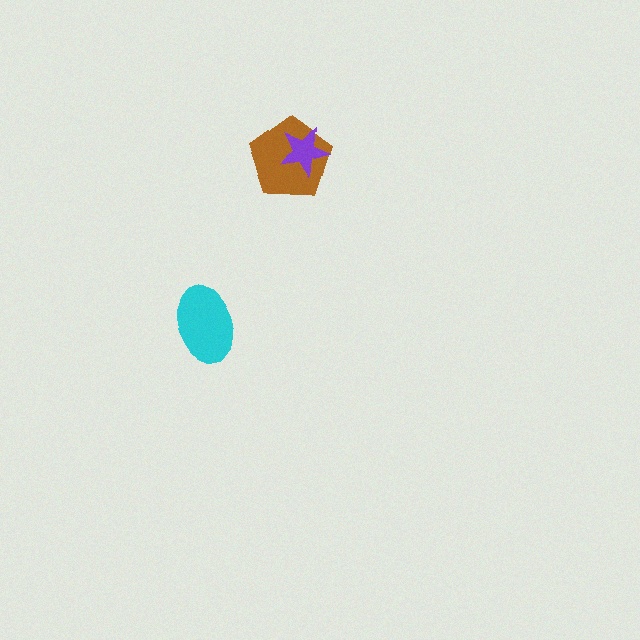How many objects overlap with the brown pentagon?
1 object overlaps with the brown pentagon.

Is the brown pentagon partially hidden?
Yes, it is partially covered by another shape.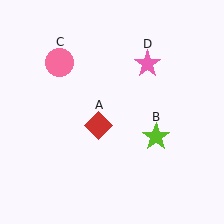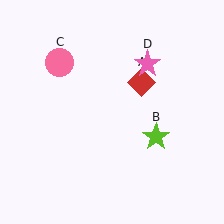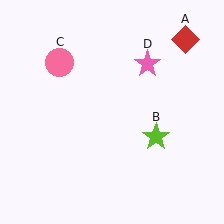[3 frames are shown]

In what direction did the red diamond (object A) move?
The red diamond (object A) moved up and to the right.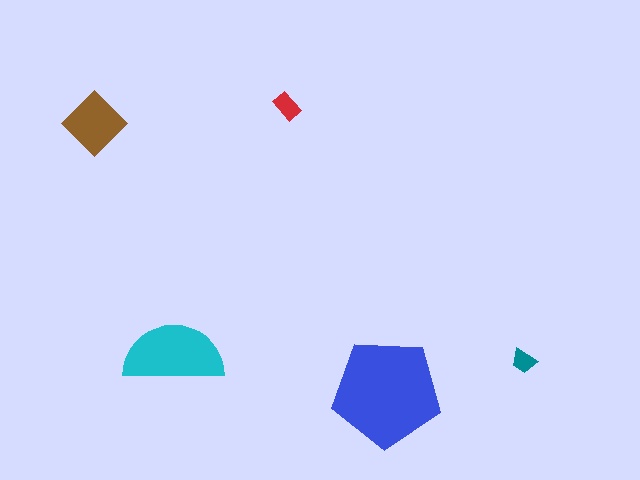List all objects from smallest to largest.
The teal trapezoid, the red rectangle, the brown diamond, the cyan semicircle, the blue pentagon.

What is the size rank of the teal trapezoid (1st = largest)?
5th.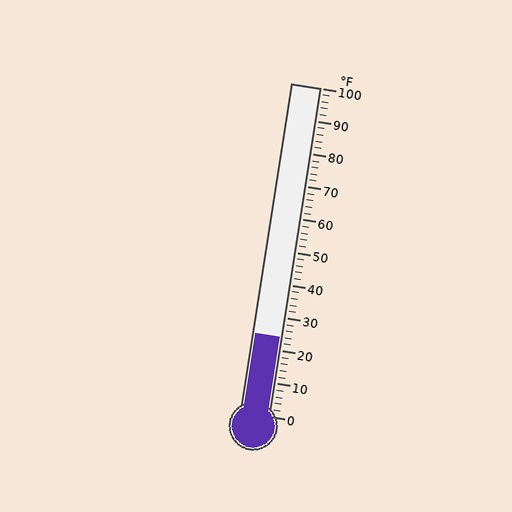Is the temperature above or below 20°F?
The temperature is above 20°F.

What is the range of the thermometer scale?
The thermometer scale ranges from 0°F to 100°F.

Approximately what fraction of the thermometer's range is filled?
The thermometer is filled to approximately 25% of its range.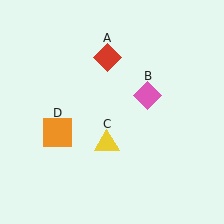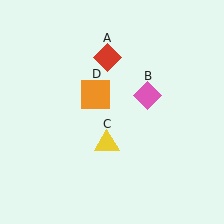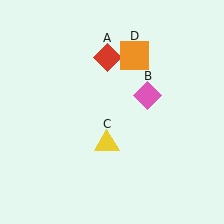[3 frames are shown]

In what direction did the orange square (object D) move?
The orange square (object D) moved up and to the right.